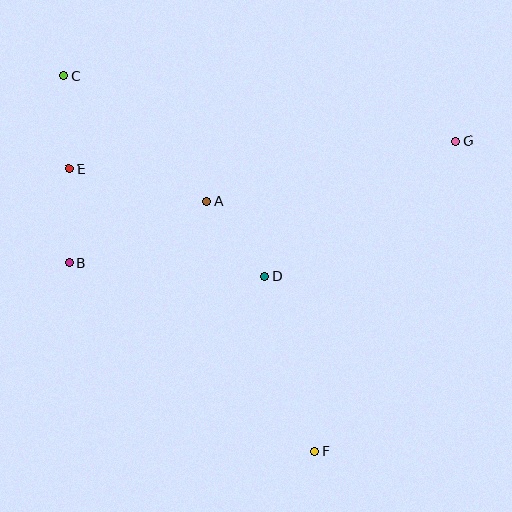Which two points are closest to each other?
Points C and E are closest to each other.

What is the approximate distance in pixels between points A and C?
The distance between A and C is approximately 190 pixels.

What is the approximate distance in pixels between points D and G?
The distance between D and G is approximately 234 pixels.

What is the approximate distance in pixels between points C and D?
The distance between C and D is approximately 284 pixels.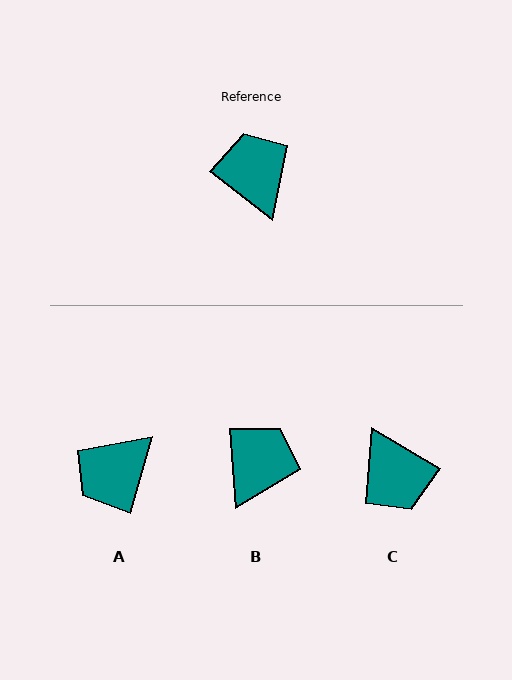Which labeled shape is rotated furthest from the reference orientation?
C, about 173 degrees away.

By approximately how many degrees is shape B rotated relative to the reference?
Approximately 48 degrees clockwise.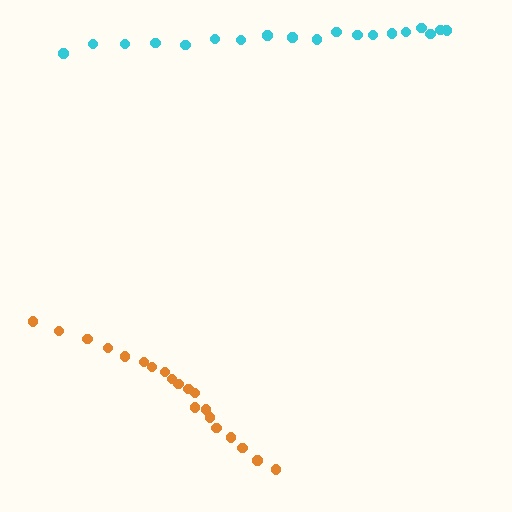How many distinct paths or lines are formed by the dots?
There are 2 distinct paths.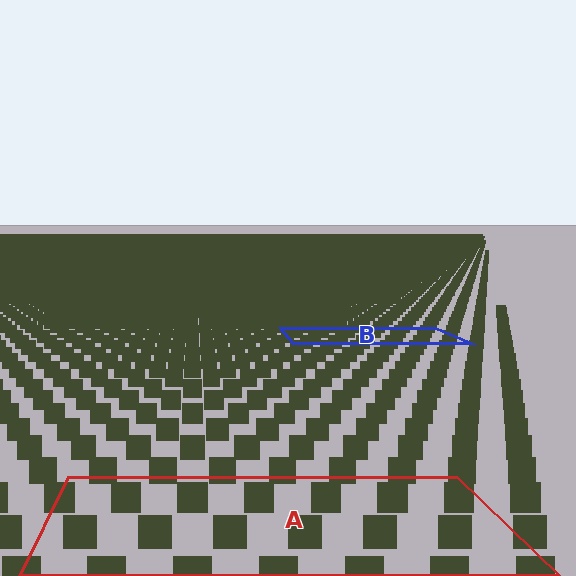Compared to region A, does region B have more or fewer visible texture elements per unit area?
Region B has more texture elements per unit area — they are packed more densely because it is farther away.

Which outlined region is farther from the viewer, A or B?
Region B is farther from the viewer — the texture elements inside it appear smaller and more densely packed.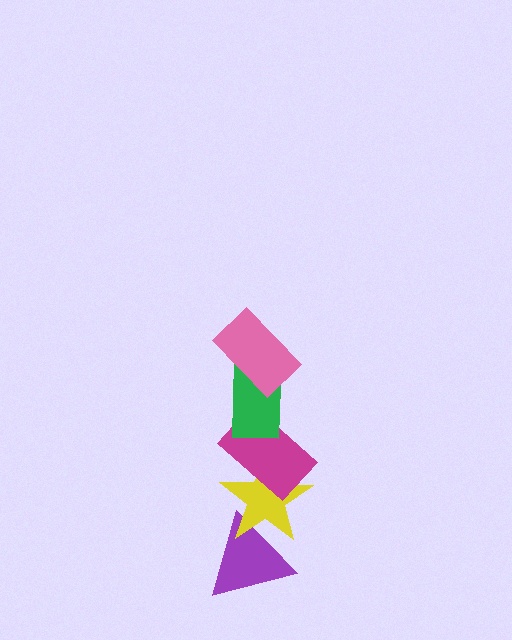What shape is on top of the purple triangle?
The yellow star is on top of the purple triangle.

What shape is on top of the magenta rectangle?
The green rectangle is on top of the magenta rectangle.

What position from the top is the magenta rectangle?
The magenta rectangle is 3rd from the top.